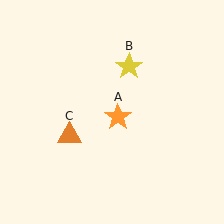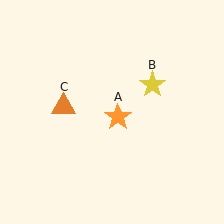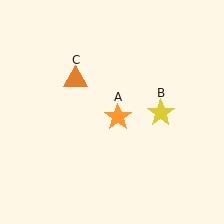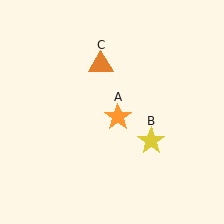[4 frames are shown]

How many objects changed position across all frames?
2 objects changed position: yellow star (object B), orange triangle (object C).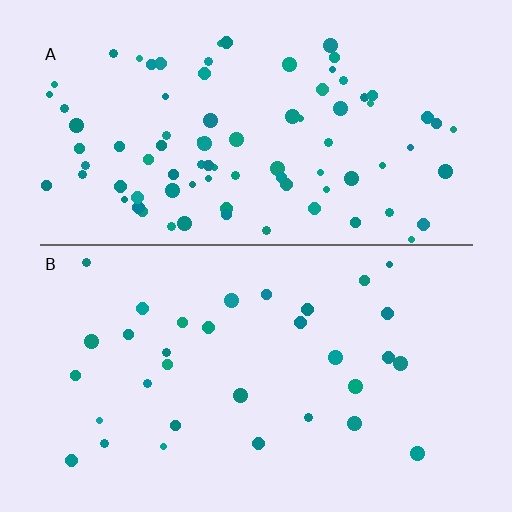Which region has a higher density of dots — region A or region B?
A (the top).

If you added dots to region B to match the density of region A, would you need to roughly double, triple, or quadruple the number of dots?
Approximately triple.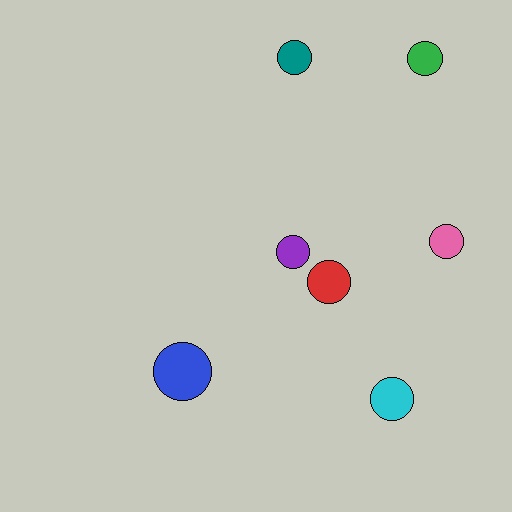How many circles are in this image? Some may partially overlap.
There are 7 circles.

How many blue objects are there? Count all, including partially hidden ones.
There is 1 blue object.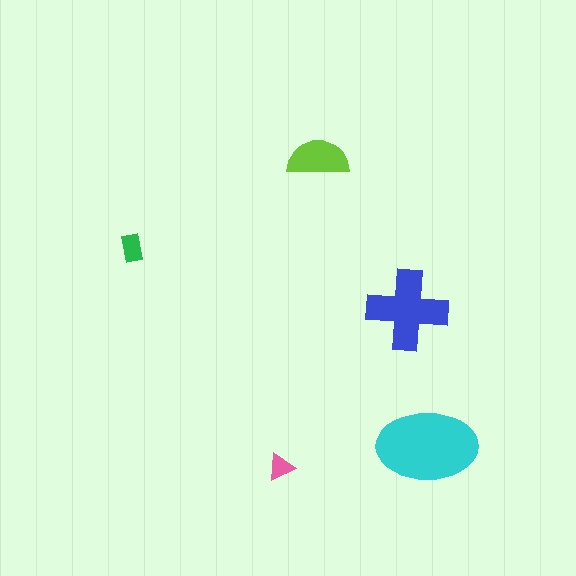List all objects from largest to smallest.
The cyan ellipse, the blue cross, the lime semicircle, the green rectangle, the pink triangle.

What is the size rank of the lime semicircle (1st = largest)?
3rd.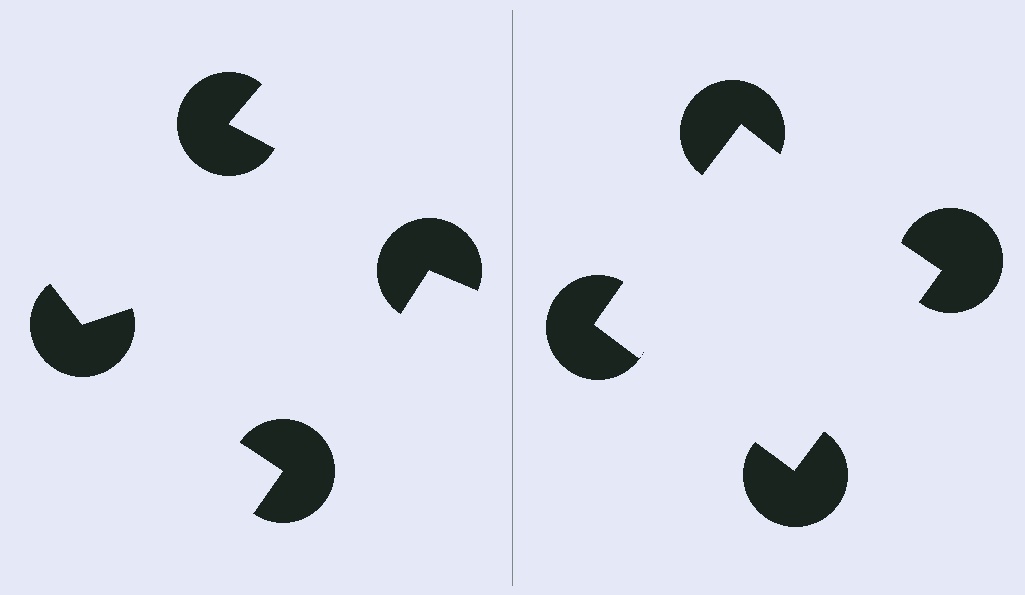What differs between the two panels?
The pac-man discs are positioned identically on both sides; only the wedge orientations differ. On the right they align to a square; on the left they are misaligned.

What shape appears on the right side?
An illusory square.